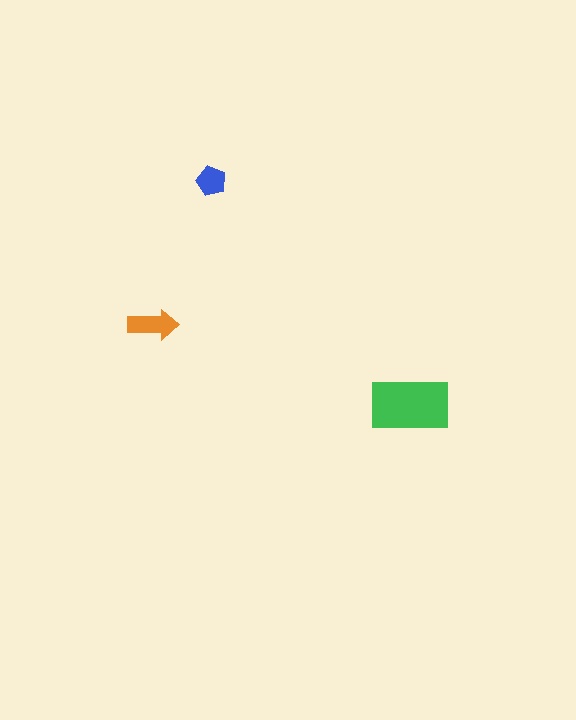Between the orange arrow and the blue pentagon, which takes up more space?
The orange arrow.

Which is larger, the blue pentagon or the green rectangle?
The green rectangle.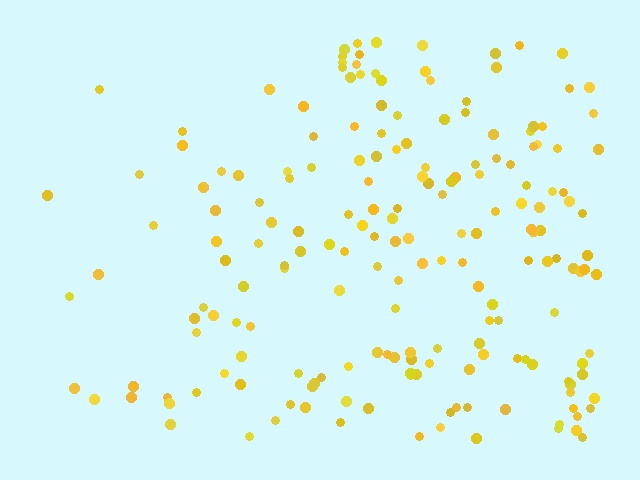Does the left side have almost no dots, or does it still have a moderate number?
Still a moderate number, just noticeably fewer than the right.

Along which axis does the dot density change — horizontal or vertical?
Horizontal.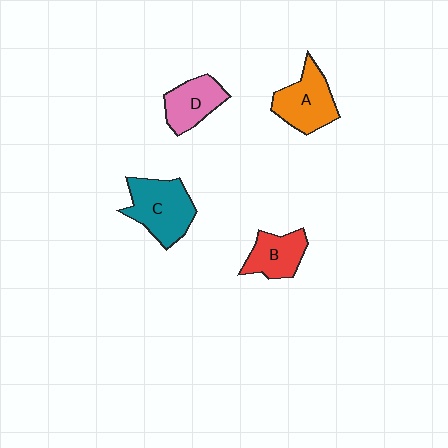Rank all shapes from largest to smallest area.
From largest to smallest: C (teal), A (orange), D (pink), B (red).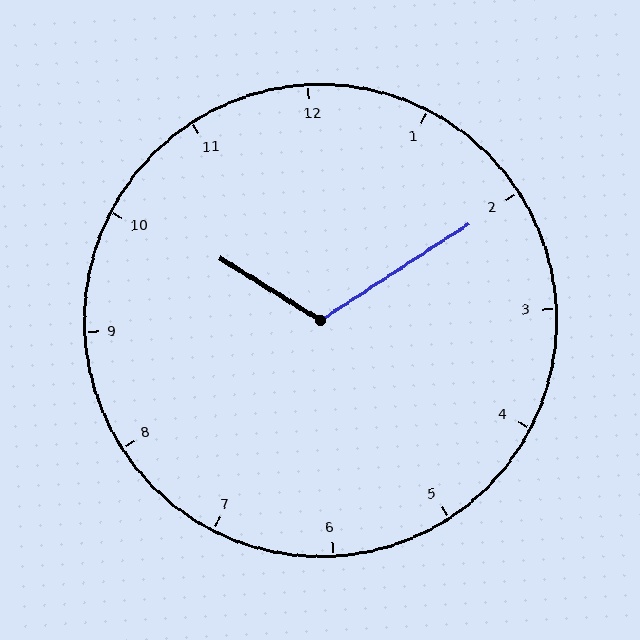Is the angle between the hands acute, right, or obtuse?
It is obtuse.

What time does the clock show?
10:10.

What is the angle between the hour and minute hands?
Approximately 115 degrees.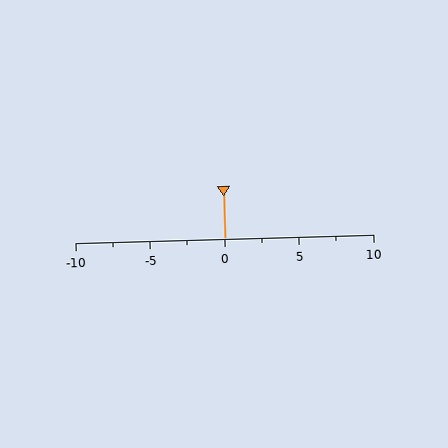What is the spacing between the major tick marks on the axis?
The major ticks are spaced 5 apart.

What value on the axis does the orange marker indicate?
The marker indicates approximately 0.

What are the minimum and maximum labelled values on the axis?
The axis runs from -10 to 10.